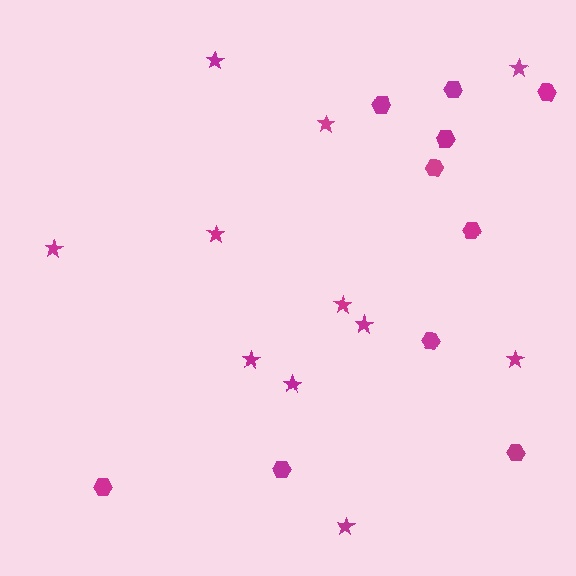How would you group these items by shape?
There are 2 groups: one group of hexagons (10) and one group of stars (11).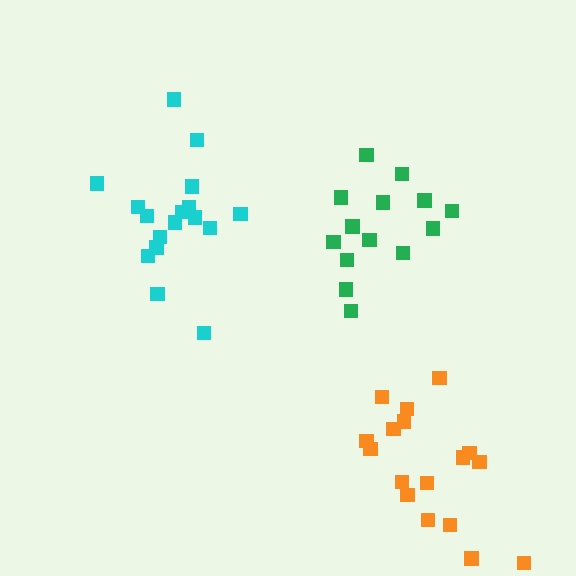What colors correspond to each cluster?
The clusters are colored: cyan, orange, green.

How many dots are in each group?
Group 1: 17 dots, Group 2: 17 dots, Group 3: 14 dots (48 total).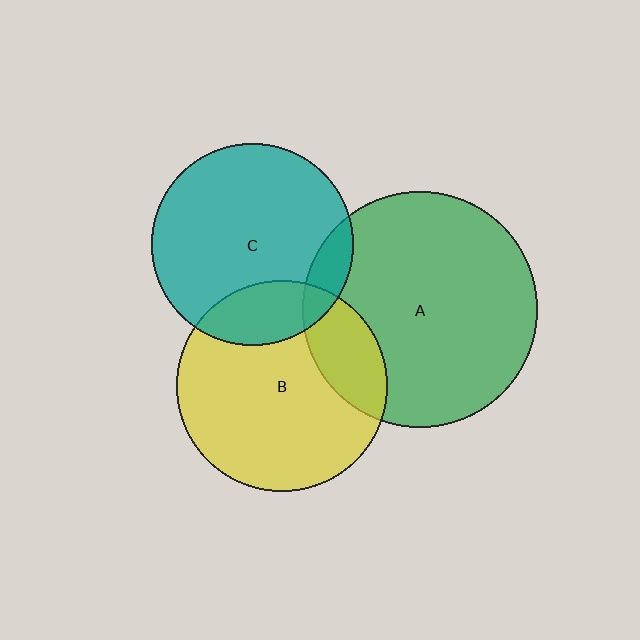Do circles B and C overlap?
Yes.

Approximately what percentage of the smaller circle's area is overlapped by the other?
Approximately 20%.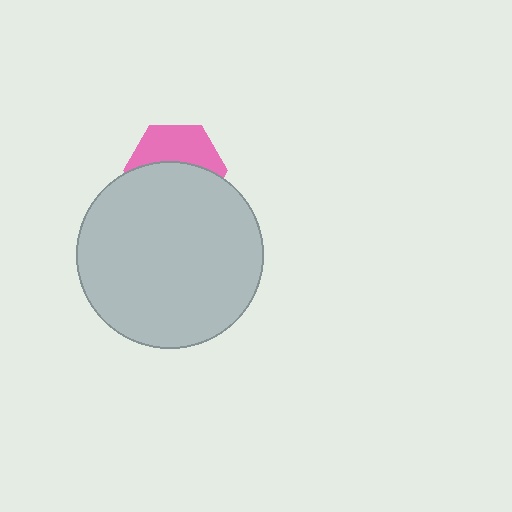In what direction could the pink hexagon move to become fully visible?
The pink hexagon could move up. That would shift it out from behind the light gray circle entirely.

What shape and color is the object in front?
The object in front is a light gray circle.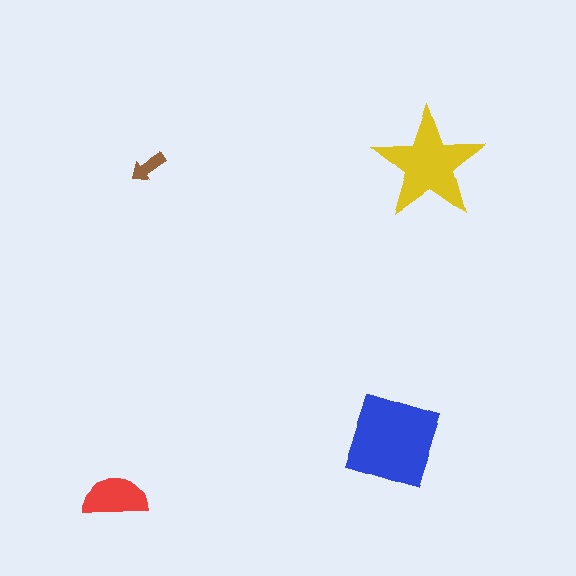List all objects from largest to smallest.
The blue diamond, the yellow star, the red semicircle, the brown arrow.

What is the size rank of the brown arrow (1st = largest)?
4th.